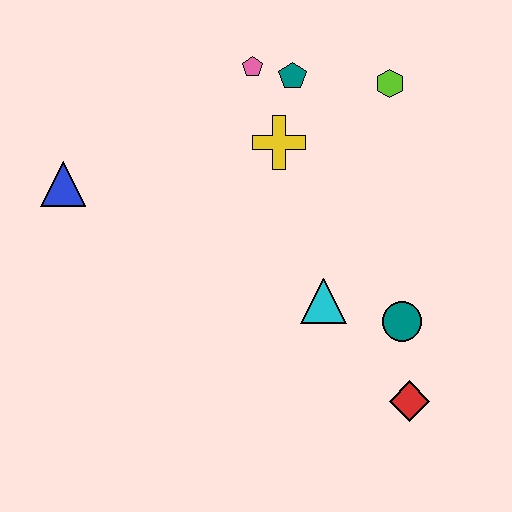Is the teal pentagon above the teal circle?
Yes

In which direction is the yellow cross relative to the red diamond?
The yellow cross is above the red diamond.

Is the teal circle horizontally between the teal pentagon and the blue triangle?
No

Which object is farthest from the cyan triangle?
The blue triangle is farthest from the cyan triangle.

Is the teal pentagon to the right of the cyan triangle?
No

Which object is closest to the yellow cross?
The teal pentagon is closest to the yellow cross.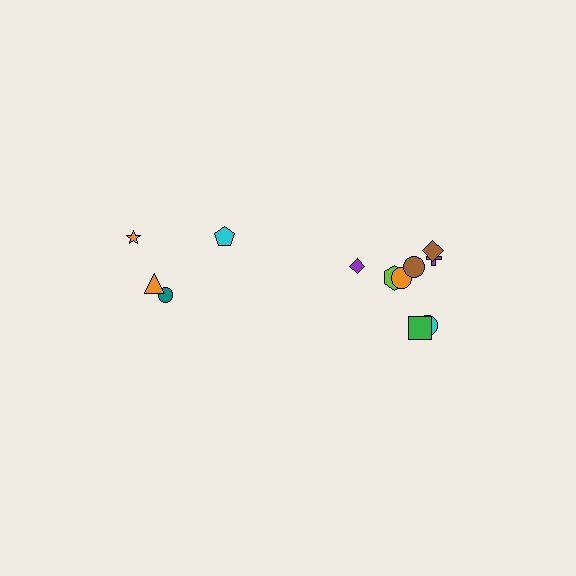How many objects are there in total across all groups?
There are 12 objects.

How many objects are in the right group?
There are 8 objects.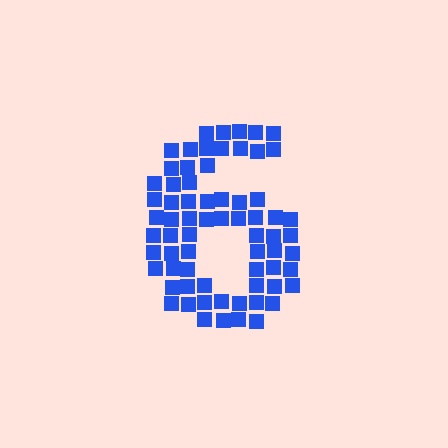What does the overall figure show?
The overall figure shows the digit 6.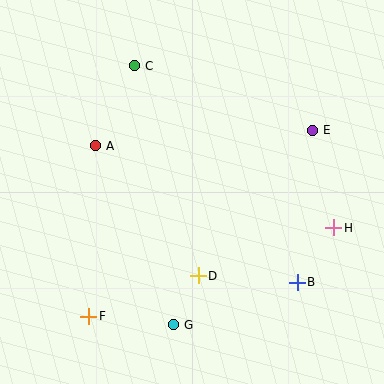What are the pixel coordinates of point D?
Point D is at (198, 276).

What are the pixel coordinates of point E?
Point E is at (313, 130).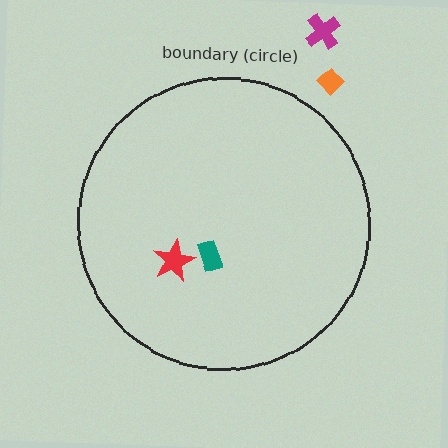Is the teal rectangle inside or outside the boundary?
Inside.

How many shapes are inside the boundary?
2 inside, 2 outside.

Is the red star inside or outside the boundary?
Inside.